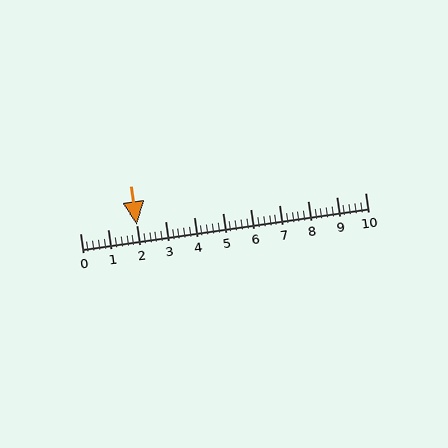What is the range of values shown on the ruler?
The ruler shows values from 0 to 10.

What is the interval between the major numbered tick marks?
The major tick marks are spaced 1 units apart.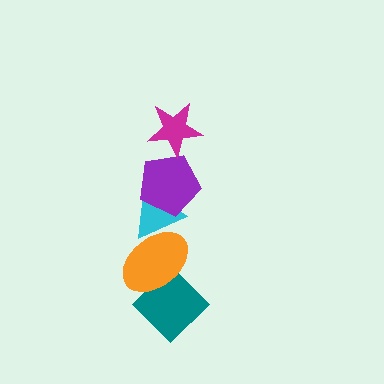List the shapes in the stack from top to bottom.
From top to bottom: the magenta star, the purple pentagon, the cyan triangle, the orange ellipse, the teal diamond.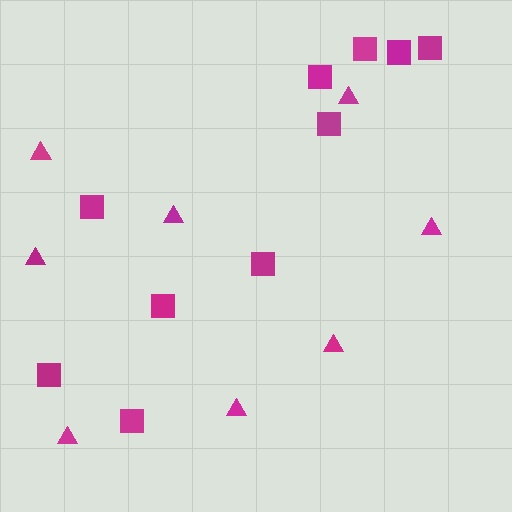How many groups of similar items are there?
There are 2 groups: one group of squares (10) and one group of triangles (8).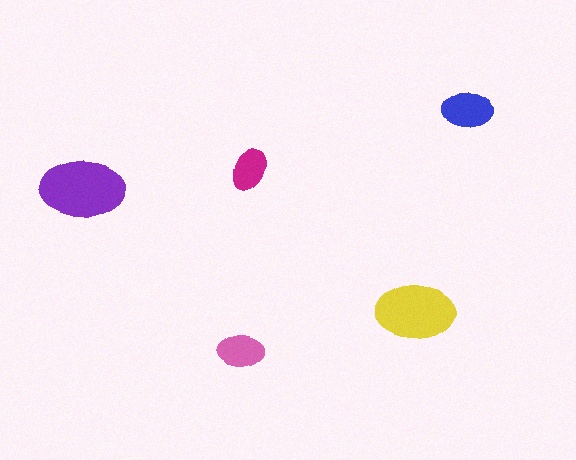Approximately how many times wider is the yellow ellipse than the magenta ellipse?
About 2 times wider.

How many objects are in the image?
There are 5 objects in the image.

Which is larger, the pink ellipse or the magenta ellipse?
The pink one.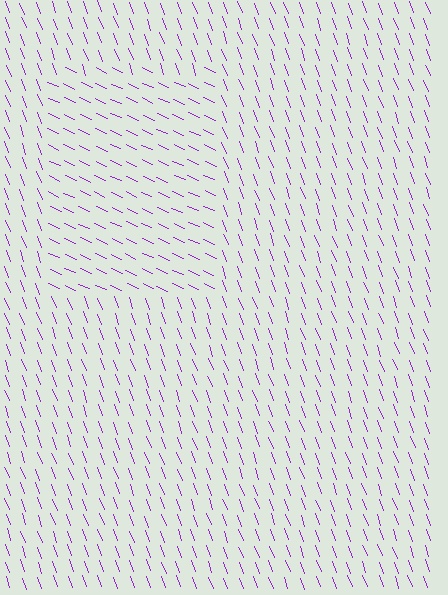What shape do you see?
I see a rectangle.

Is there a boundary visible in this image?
Yes, there is a texture boundary formed by a change in line orientation.